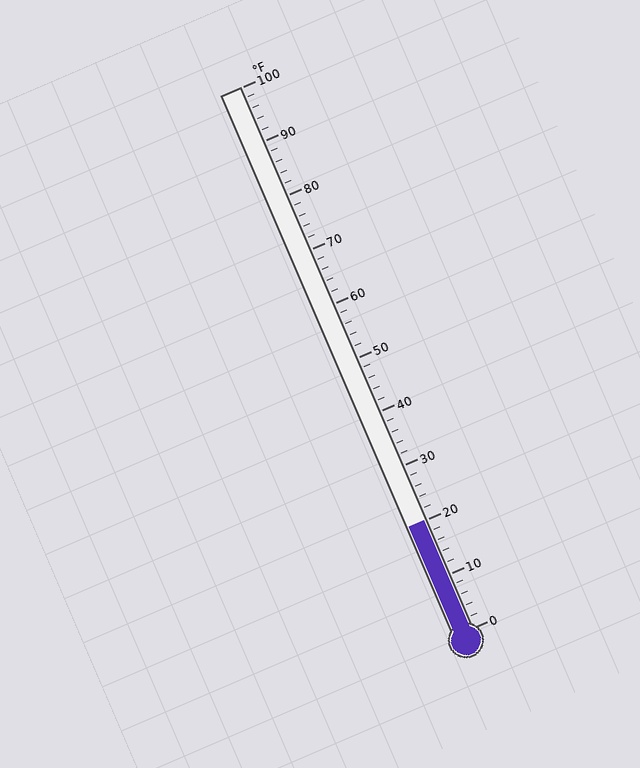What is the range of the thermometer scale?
The thermometer scale ranges from 0°F to 100°F.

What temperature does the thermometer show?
The thermometer shows approximately 20°F.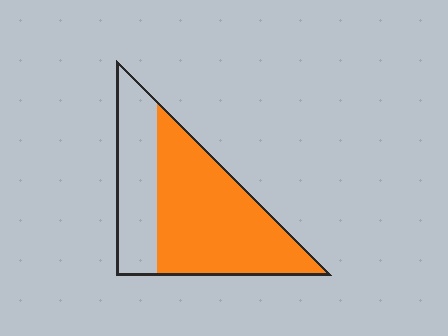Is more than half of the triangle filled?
Yes.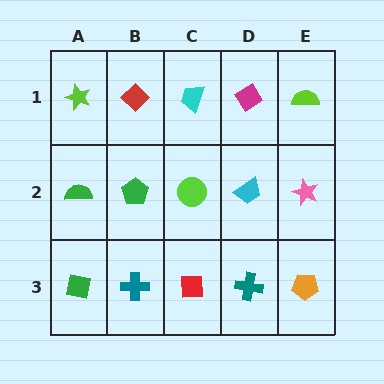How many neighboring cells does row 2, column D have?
4.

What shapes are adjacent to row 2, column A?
A lime star (row 1, column A), a green square (row 3, column A), a green pentagon (row 2, column B).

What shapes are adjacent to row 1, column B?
A green pentagon (row 2, column B), a lime star (row 1, column A), a cyan trapezoid (row 1, column C).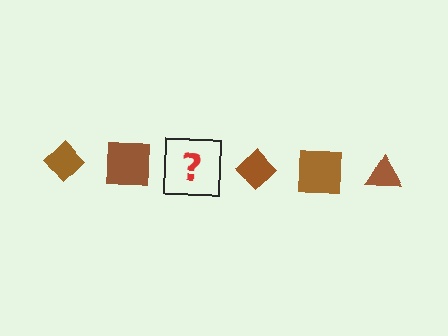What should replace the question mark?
The question mark should be replaced with a brown triangle.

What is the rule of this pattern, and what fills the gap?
The rule is that the pattern cycles through diamond, square, triangle shapes in brown. The gap should be filled with a brown triangle.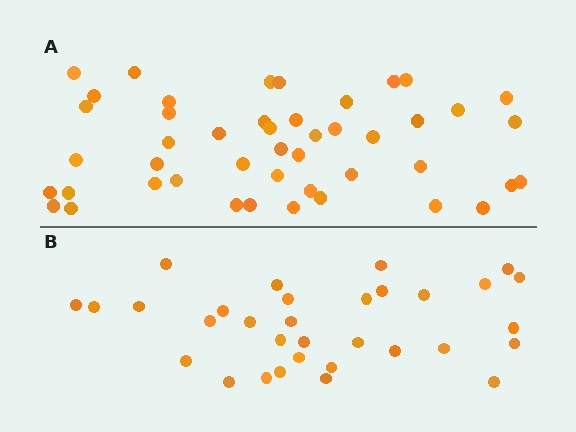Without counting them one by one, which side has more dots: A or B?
Region A (the top region) has more dots.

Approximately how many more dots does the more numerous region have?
Region A has approximately 15 more dots than region B.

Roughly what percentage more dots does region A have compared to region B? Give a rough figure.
About 45% more.